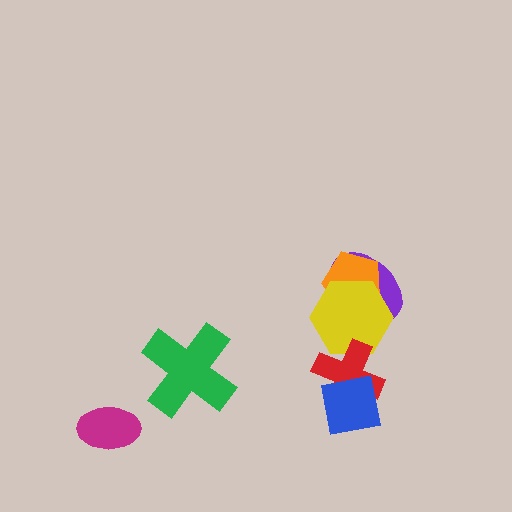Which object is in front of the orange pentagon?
The yellow hexagon is in front of the orange pentagon.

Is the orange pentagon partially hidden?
Yes, it is partially covered by another shape.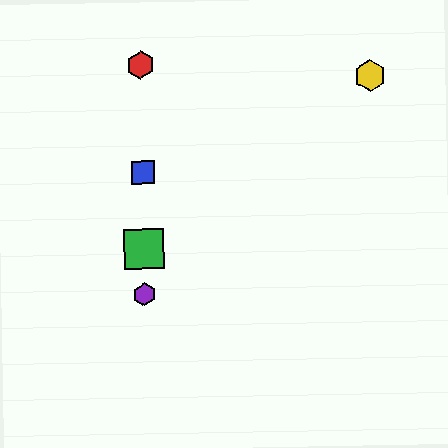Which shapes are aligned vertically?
The red hexagon, the blue square, the green square, the purple hexagon are aligned vertically.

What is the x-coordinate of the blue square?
The blue square is at x≈143.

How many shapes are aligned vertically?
4 shapes (the red hexagon, the blue square, the green square, the purple hexagon) are aligned vertically.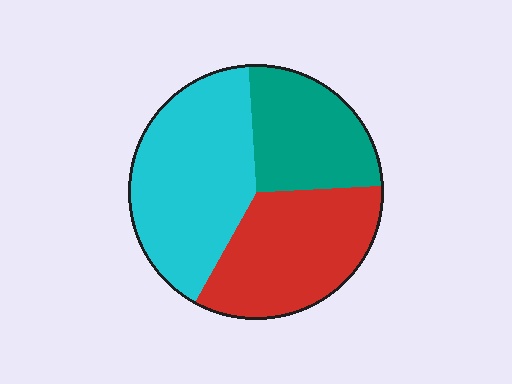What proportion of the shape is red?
Red covers 34% of the shape.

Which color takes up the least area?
Teal, at roughly 25%.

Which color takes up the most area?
Cyan, at roughly 40%.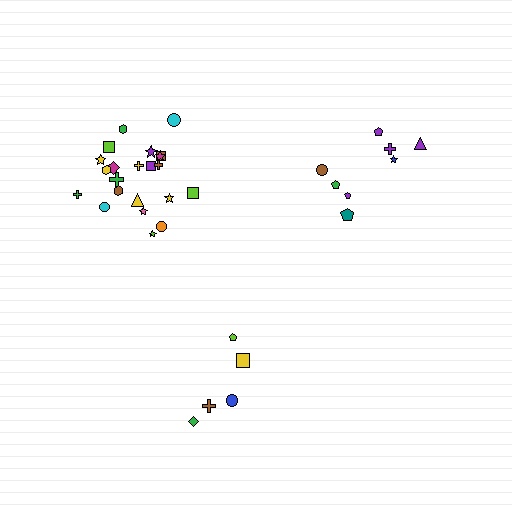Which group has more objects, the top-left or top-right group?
The top-left group.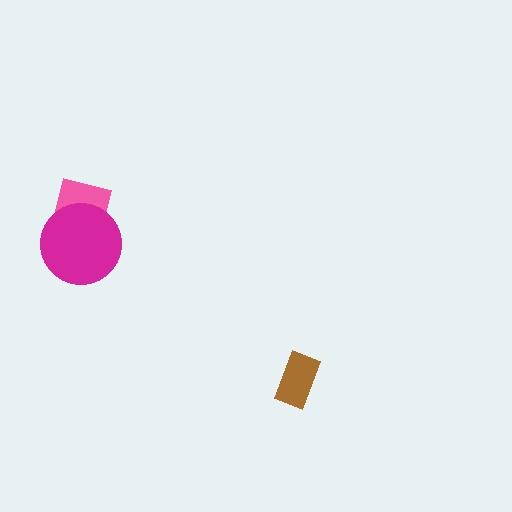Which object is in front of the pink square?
The magenta circle is in front of the pink square.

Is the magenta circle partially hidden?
No, no other shape covers it.